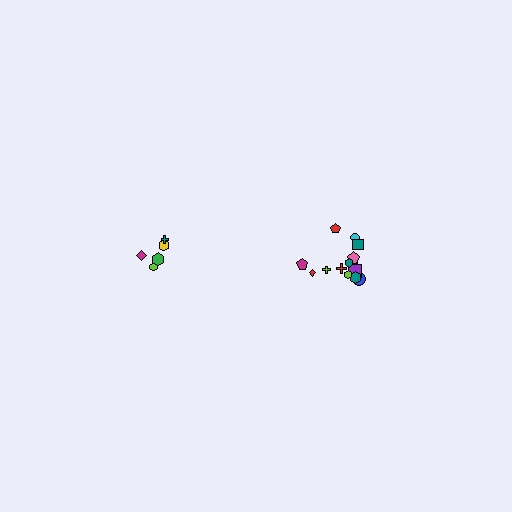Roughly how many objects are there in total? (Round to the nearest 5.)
Roughly 20 objects in total.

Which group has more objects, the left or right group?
The right group.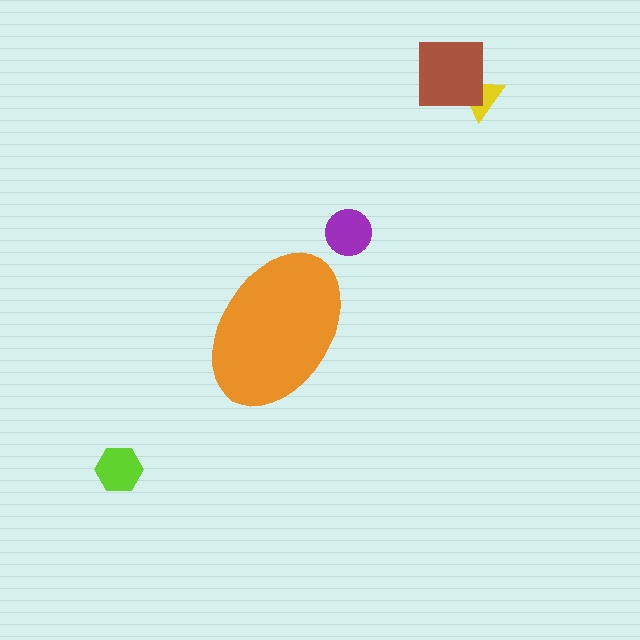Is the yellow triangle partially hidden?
No, the yellow triangle is fully visible.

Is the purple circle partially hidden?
No, the purple circle is fully visible.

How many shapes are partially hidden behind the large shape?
0 shapes are partially hidden.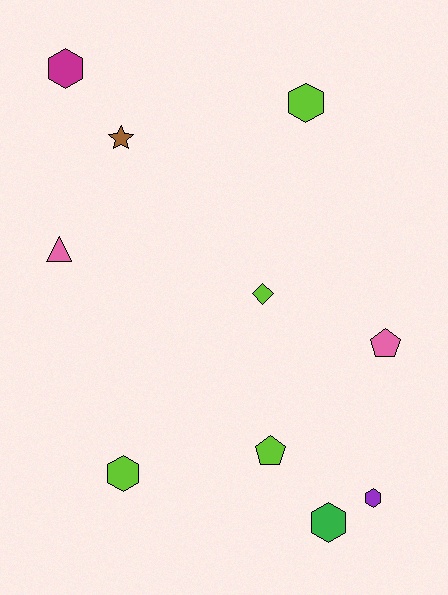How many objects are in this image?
There are 10 objects.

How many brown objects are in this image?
There is 1 brown object.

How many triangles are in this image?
There is 1 triangle.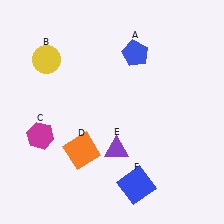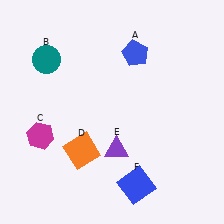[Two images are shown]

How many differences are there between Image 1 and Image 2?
There is 1 difference between the two images.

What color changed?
The circle (B) changed from yellow in Image 1 to teal in Image 2.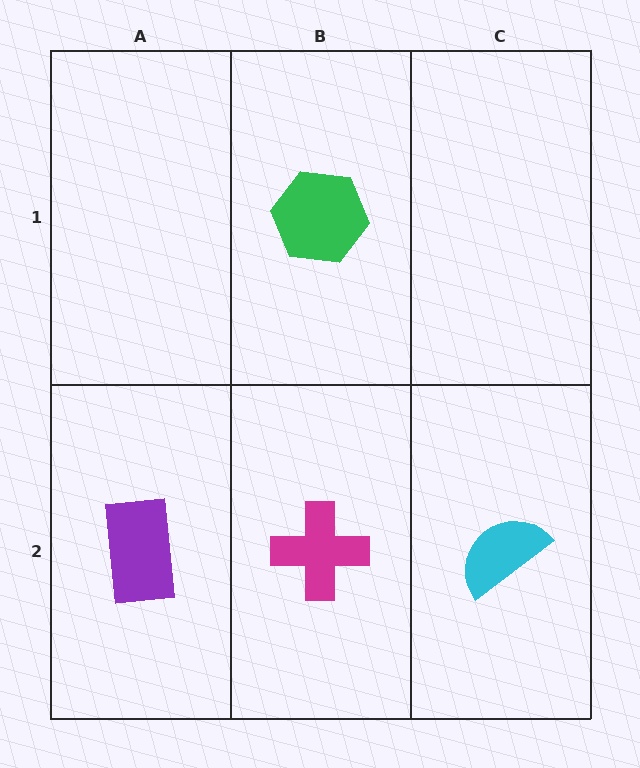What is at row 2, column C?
A cyan semicircle.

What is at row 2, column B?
A magenta cross.